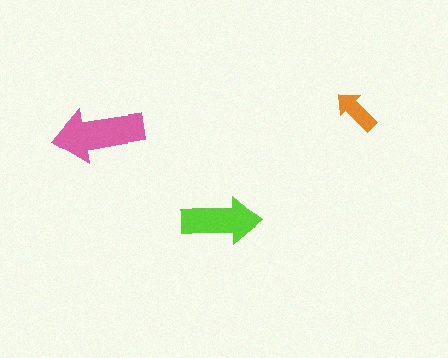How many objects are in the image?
There are 3 objects in the image.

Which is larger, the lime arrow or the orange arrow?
The lime one.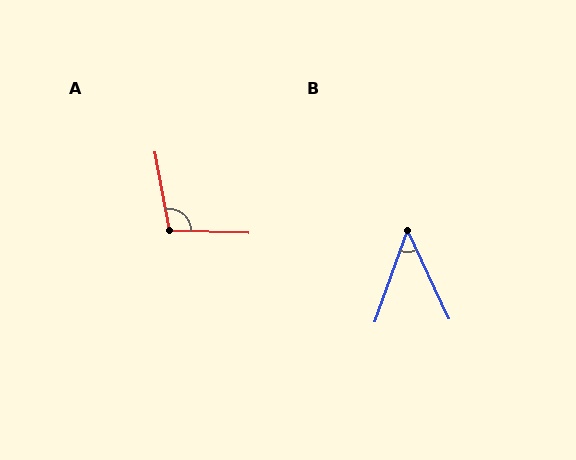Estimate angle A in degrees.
Approximately 102 degrees.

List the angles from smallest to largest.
B (45°), A (102°).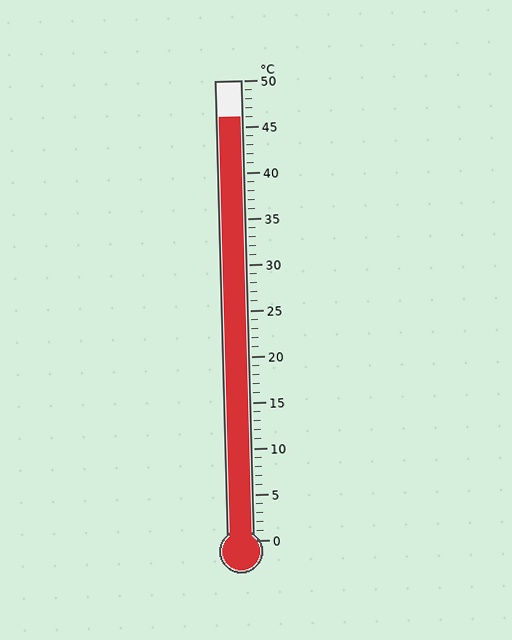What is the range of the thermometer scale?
The thermometer scale ranges from 0°C to 50°C.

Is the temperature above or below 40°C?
The temperature is above 40°C.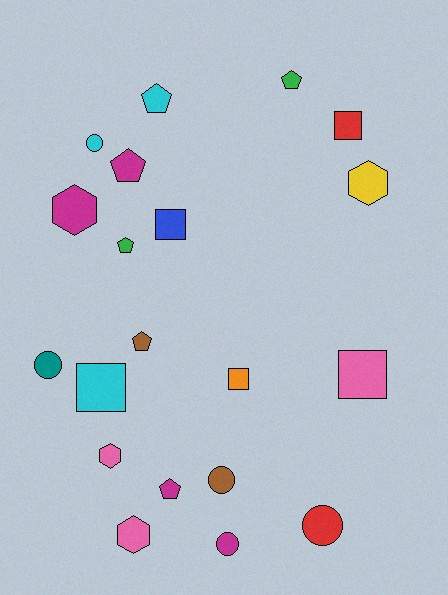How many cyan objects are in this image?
There are 3 cyan objects.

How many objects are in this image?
There are 20 objects.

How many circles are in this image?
There are 5 circles.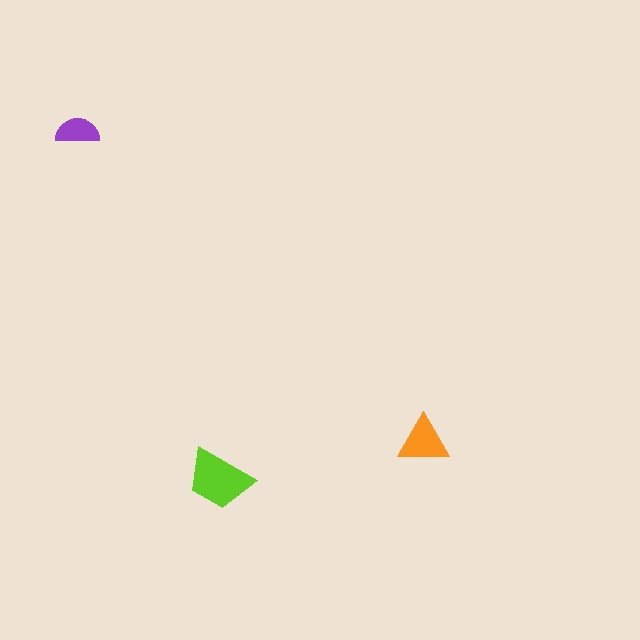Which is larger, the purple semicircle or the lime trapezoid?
The lime trapezoid.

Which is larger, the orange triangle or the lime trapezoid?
The lime trapezoid.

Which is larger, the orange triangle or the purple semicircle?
The orange triangle.